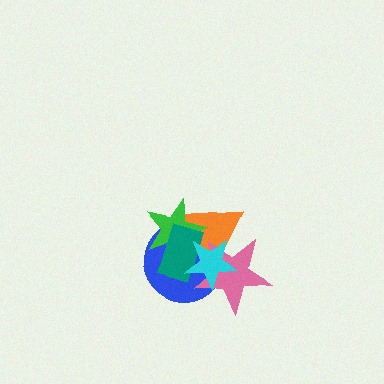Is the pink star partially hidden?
Yes, it is partially covered by another shape.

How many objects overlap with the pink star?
4 objects overlap with the pink star.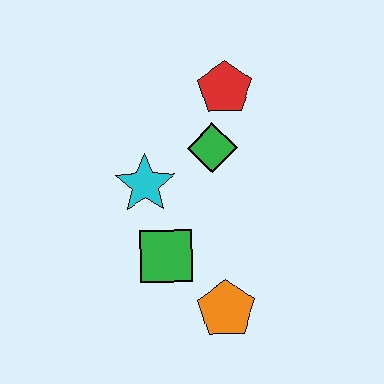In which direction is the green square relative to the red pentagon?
The green square is below the red pentagon.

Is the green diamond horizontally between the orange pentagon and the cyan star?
Yes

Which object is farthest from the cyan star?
The orange pentagon is farthest from the cyan star.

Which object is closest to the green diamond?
The red pentagon is closest to the green diamond.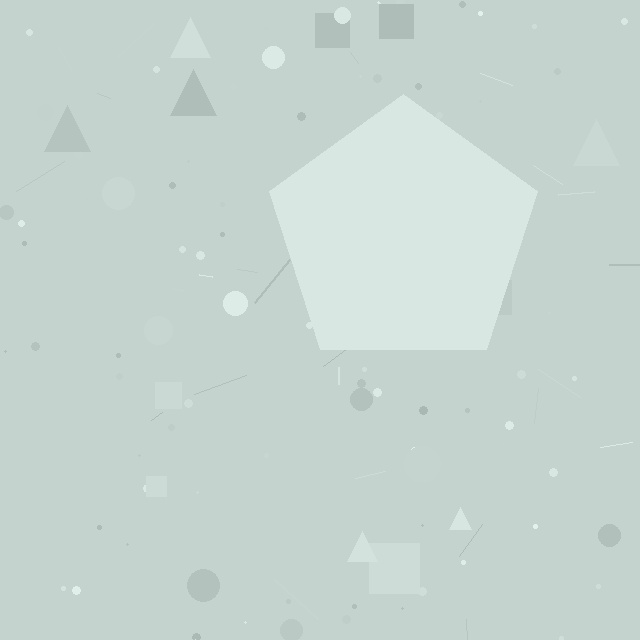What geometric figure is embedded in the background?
A pentagon is embedded in the background.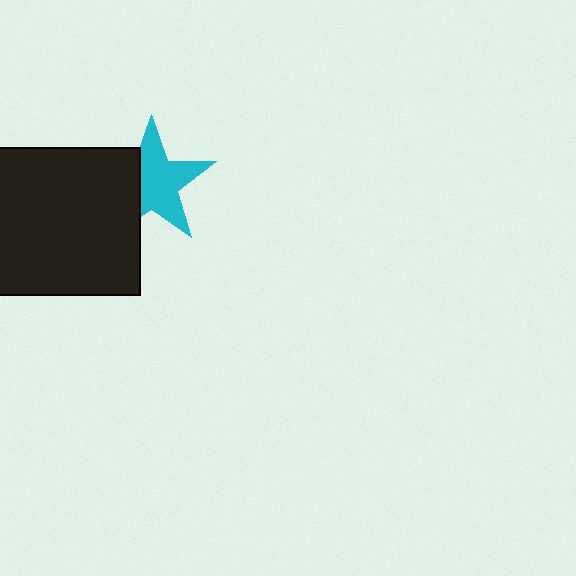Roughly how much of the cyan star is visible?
Most of it is visible (roughly 66%).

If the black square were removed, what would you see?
You would see the complete cyan star.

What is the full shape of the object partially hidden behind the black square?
The partially hidden object is a cyan star.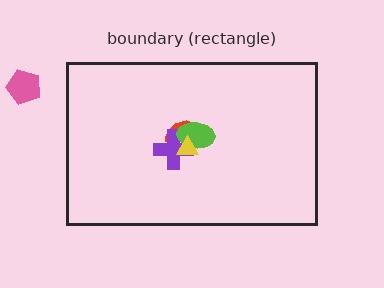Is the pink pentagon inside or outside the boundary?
Outside.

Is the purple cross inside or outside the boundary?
Inside.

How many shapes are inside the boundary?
4 inside, 1 outside.